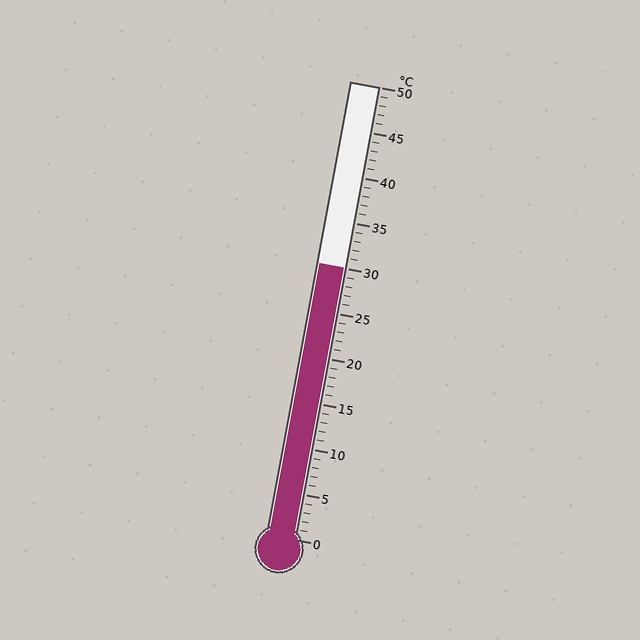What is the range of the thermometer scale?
The thermometer scale ranges from 0°C to 50°C.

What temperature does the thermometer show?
The thermometer shows approximately 30°C.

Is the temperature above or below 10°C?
The temperature is above 10°C.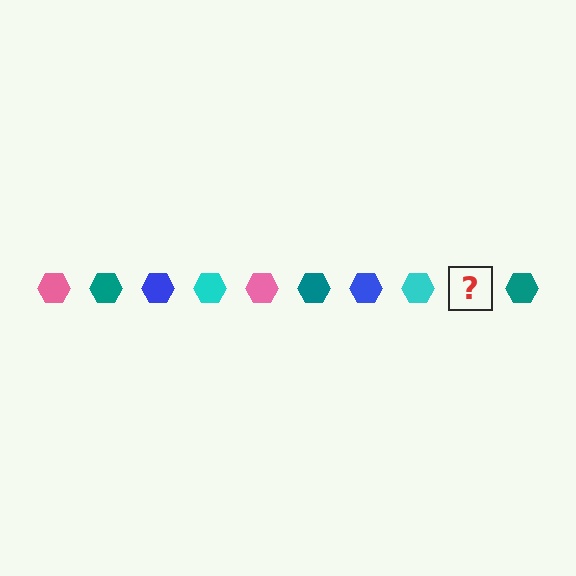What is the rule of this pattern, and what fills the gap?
The rule is that the pattern cycles through pink, teal, blue, cyan hexagons. The gap should be filled with a pink hexagon.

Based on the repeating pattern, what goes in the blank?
The blank should be a pink hexagon.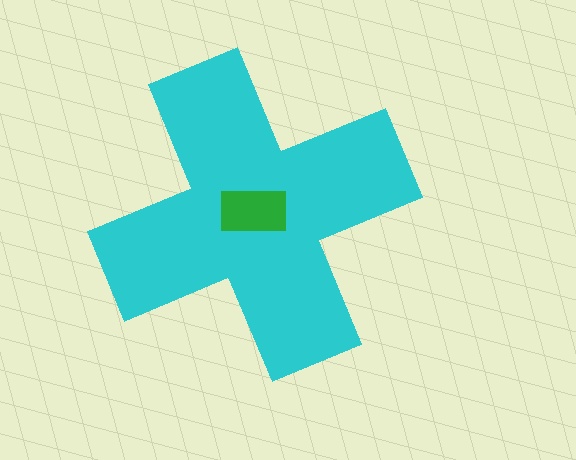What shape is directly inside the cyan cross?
The green rectangle.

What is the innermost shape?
The green rectangle.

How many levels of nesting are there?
2.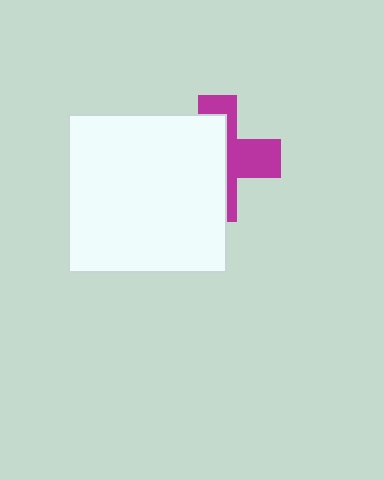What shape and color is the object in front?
The object in front is a white square.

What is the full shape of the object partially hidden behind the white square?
The partially hidden object is a magenta cross.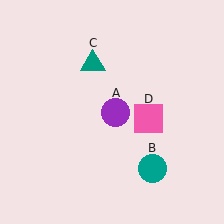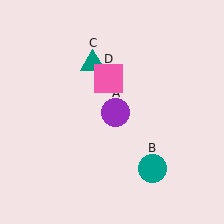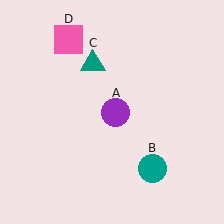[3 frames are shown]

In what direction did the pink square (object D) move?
The pink square (object D) moved up and to the left.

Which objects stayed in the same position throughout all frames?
Purple circle (object A) and teal circle (object B) and teal triangle (object C) remained stationary.